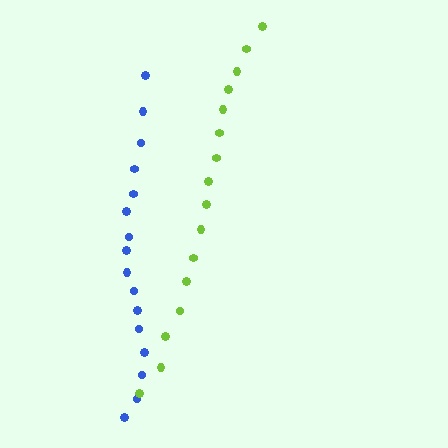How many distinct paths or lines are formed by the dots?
There are 2 distinct paths.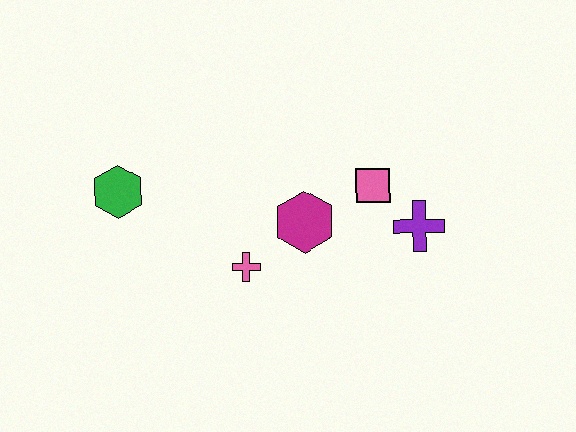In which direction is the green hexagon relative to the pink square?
The green hexagon is to the left of the pink square.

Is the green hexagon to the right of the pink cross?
No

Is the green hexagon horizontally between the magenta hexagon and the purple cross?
No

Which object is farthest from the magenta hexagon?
The green hexagon is farthest from the magenta hexagon.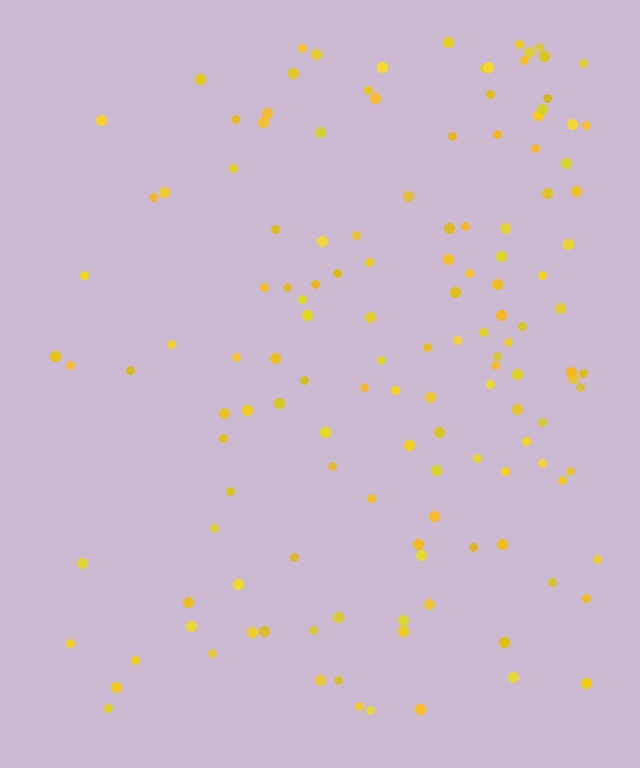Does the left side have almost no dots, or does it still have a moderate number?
Still a moderate number, just noticeably fewer than the right.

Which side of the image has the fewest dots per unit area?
The left.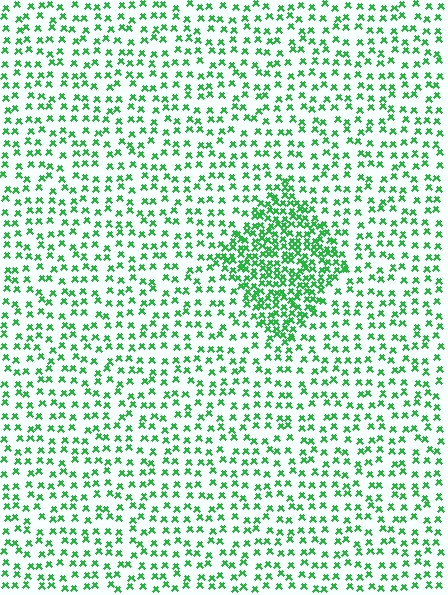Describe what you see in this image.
The image contains small green elements arranged at two different densities. A diamond-shaped region is visible where the elements are more densely packed than the surrounding area.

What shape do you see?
I see a diamond.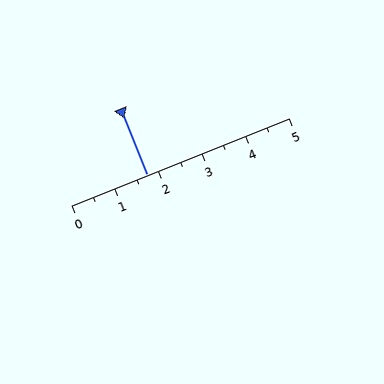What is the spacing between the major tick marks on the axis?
The major ticks are spaced 1 apart.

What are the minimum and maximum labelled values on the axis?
The axis runs from 0 to 5.